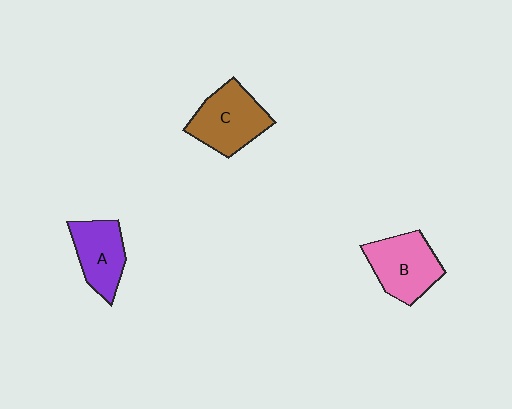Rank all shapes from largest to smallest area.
From largest to smallest: C (brown), B (pink), A (purple).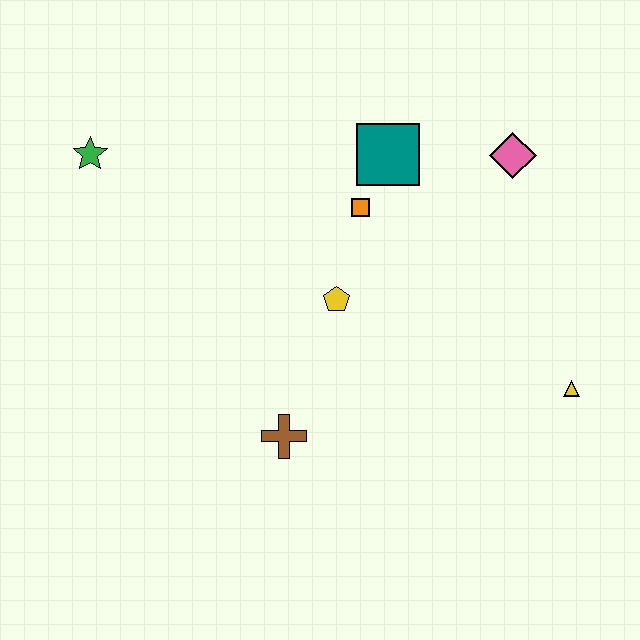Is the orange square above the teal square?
No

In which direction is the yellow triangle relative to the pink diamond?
The yellow triangle is below the pink diamond.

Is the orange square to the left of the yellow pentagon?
No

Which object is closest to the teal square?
The orange square is closest to the teal square.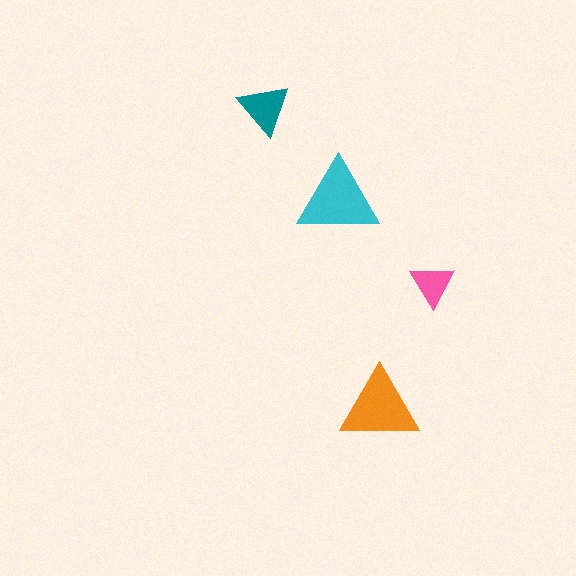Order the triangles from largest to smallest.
the cyan one, the orange one, the teal one, the pink one.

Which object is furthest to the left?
The teal triangle is leftmost.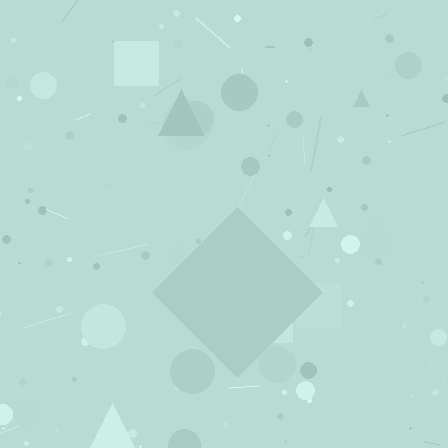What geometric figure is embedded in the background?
A diamond is embedded in the background.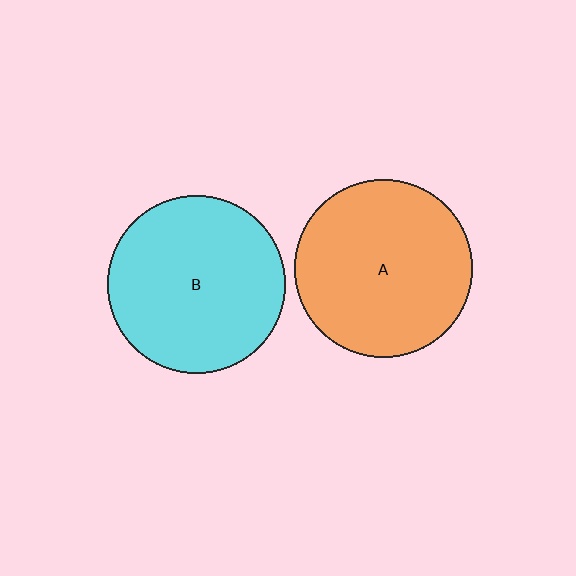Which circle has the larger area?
Circle A (orange).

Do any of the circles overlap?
No, none of the circles overlap.